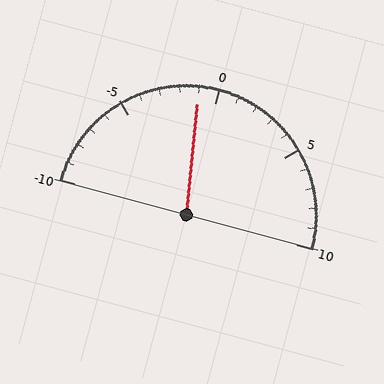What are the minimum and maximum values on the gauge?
The gauge ranges from -10 to 10.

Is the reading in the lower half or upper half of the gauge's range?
The reading is in the lower half of the range (-10 to 10).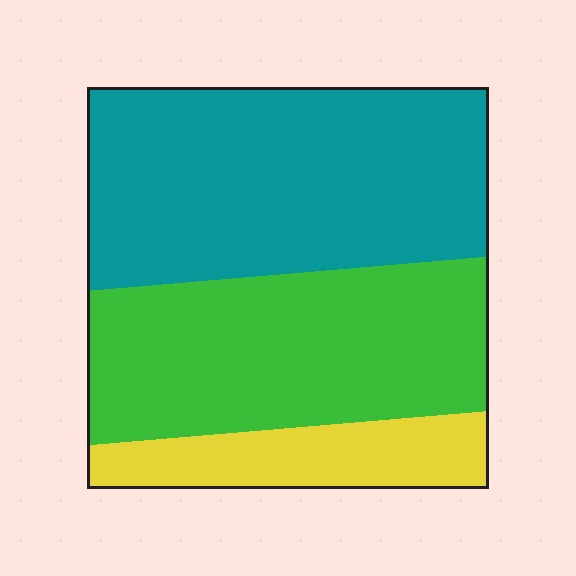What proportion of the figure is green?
Green covers around 40% of the figure.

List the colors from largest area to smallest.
From largest to smallest: teal, green, yellow.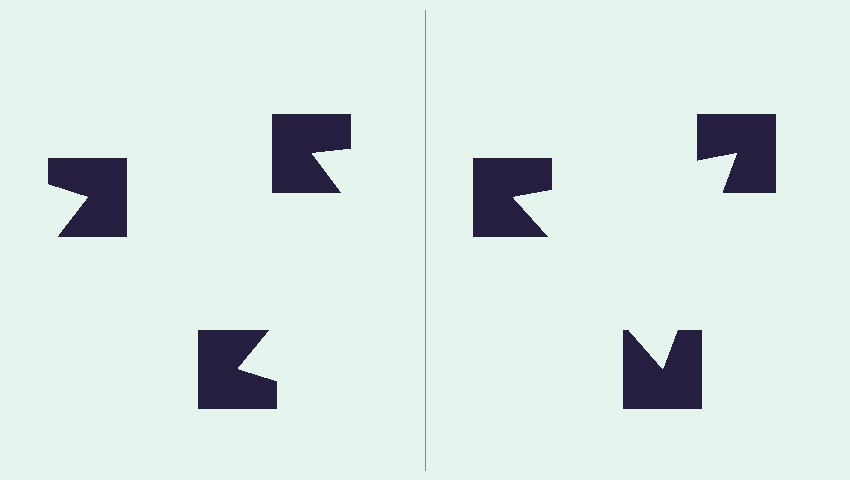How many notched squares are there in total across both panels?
6 — 3 on each side.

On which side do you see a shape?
An illusory triangle appears on the right side. On the left side the wedge cuts are rotated, so no coherent shape forms.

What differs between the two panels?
The notched squares are positioned identically on both sides; only the wedge orientations differ. On the right they align to a triangle; on the left they are misaligned.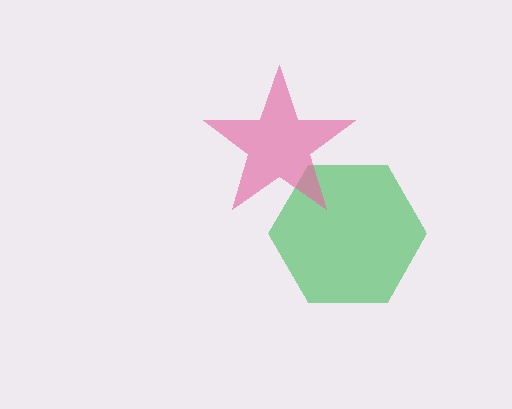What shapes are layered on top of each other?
The layered shapes are: a green hexagon, a pink star.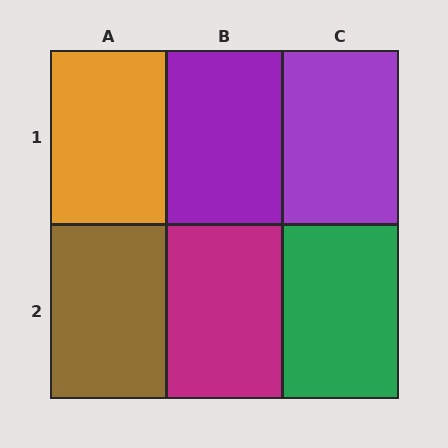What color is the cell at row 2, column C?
Green.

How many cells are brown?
1 cell is brown.